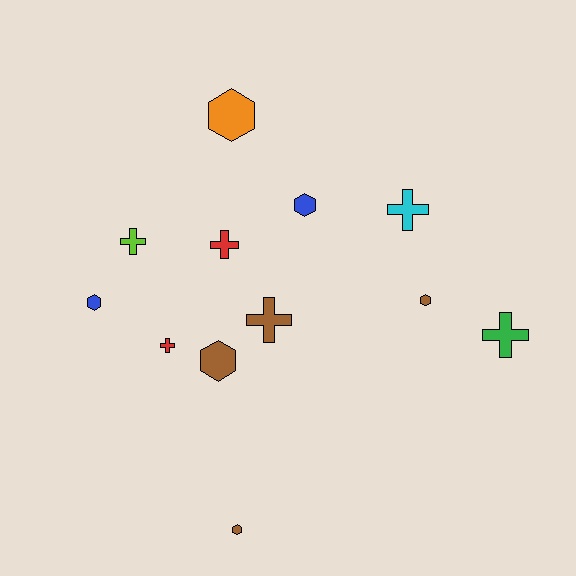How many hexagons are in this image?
There are 6 hexagons.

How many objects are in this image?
There are 12 objects.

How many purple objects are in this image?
There are no purple objects.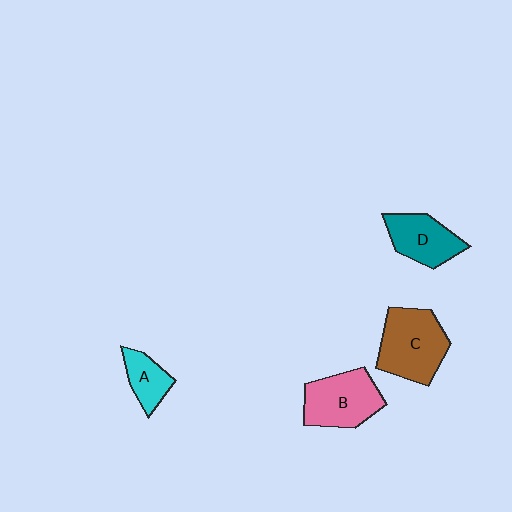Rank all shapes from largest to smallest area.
From largest to smallest: C (brown), B (pink), D (teal), A (cyan).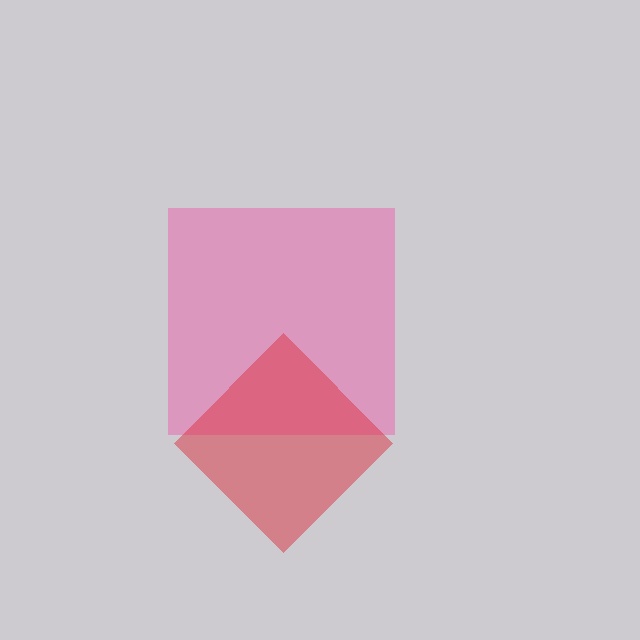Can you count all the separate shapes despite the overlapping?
Yes, there are 2 separate shapes.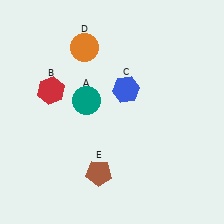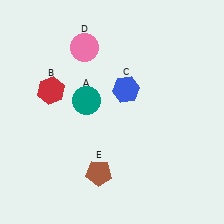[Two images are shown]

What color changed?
The circle (D) changed from orange in Image 1 to pink in Image 2.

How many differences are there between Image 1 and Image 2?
There is 1 difference between the two images.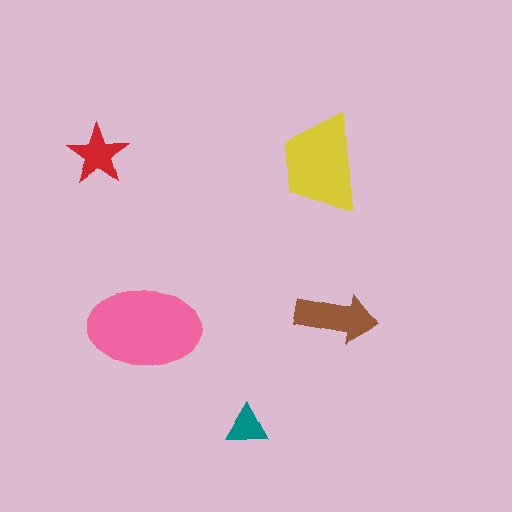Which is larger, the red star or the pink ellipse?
The pink ellipse.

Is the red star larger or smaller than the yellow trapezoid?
Smaller.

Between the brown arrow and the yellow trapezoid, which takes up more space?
The yellow trapezoid.